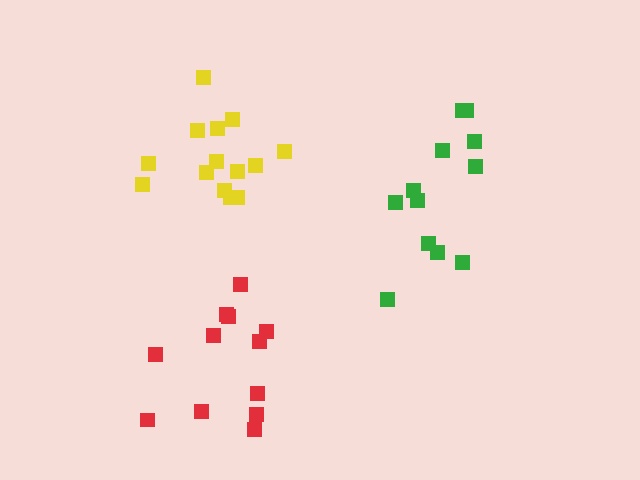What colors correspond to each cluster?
The clusters are colored: red, green, yellow.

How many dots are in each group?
Group 1: 12 dots, Group 2: 12 dots, Group 3: 14 dots (38 total).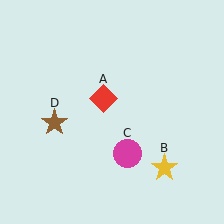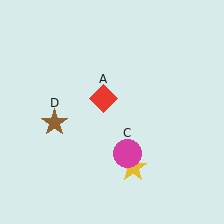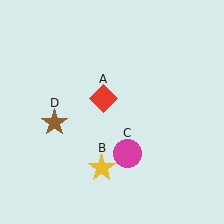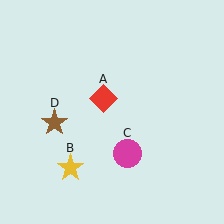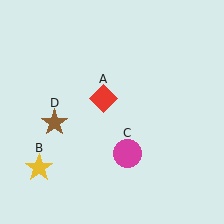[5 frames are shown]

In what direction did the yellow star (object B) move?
The yellow star (object B) moved left.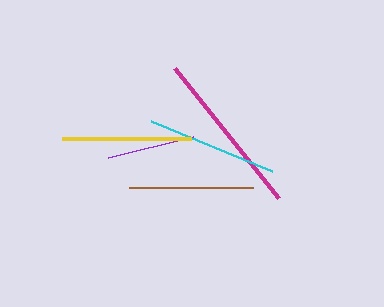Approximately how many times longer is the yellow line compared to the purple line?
The yellow line is approximately 1.5 times the length of the purple line.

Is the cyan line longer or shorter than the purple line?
The cyan line is longer than the purple line.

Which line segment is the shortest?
The purple line is the shortest at approximately 88 pixels.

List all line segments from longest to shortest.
From longest to shortest: magenta, cyan, yellow, brown, purple.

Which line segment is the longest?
The magenta line is the longest at approximately 166 pixels.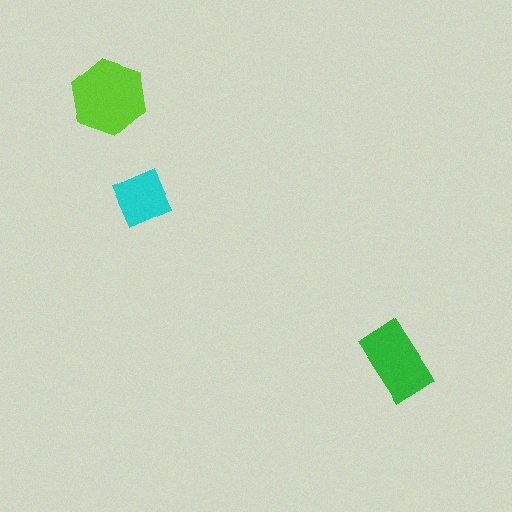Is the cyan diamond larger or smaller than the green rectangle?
Smaller.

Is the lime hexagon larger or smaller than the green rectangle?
Larger.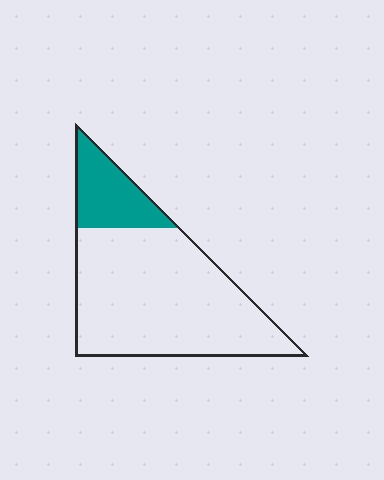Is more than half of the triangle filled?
No.